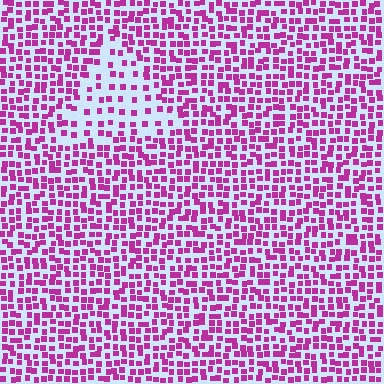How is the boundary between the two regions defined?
The boundary is defined by a change in element density (approximately 2.1x ratio). All elements are the same color, size, and shape.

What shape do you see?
I see a triangle.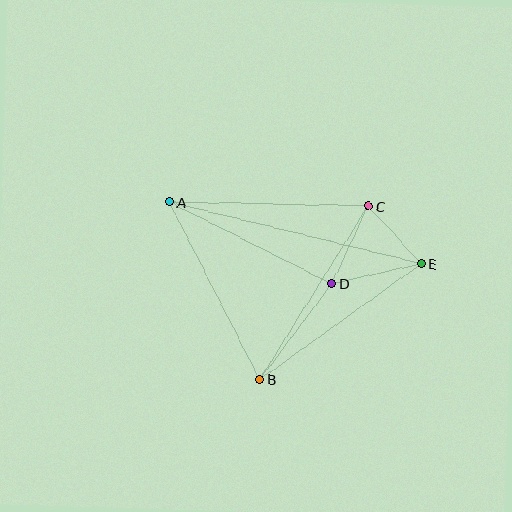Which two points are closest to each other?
Points C and E are closest to each other.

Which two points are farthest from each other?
Points A and E are farthest from each other.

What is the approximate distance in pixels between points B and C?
The distance between B and C is approximately 204 pixels.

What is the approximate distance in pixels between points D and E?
The distance between D and E is approximately 91 pixels.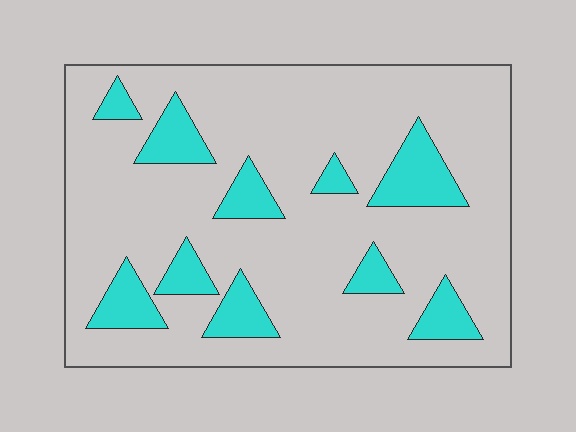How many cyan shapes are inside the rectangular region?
10.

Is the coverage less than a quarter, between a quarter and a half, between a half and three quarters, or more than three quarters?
Less than a quarter.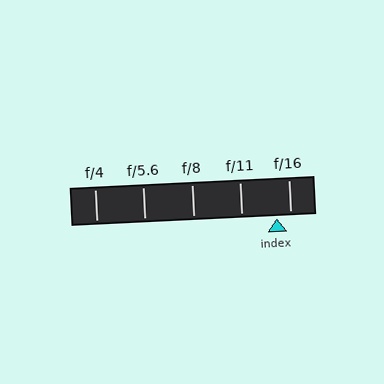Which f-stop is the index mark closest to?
The index mark is closest to f/16.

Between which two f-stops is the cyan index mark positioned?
The index mark is between f/11 and f/16.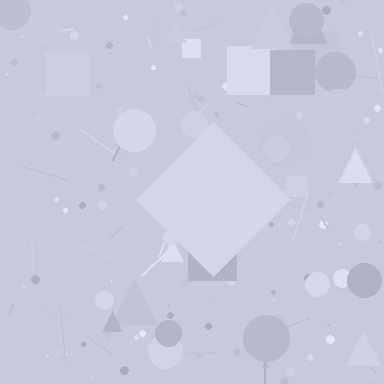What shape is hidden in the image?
A diamond is hidden in the image.